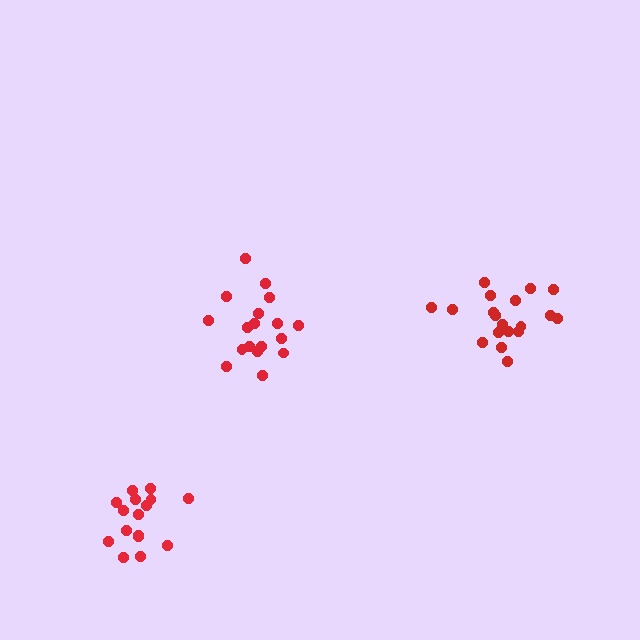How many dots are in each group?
Group 1: 18 dots, Group 2: 16 dots, Group 3: 19 dots (53 total).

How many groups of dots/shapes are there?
There are 3 groups.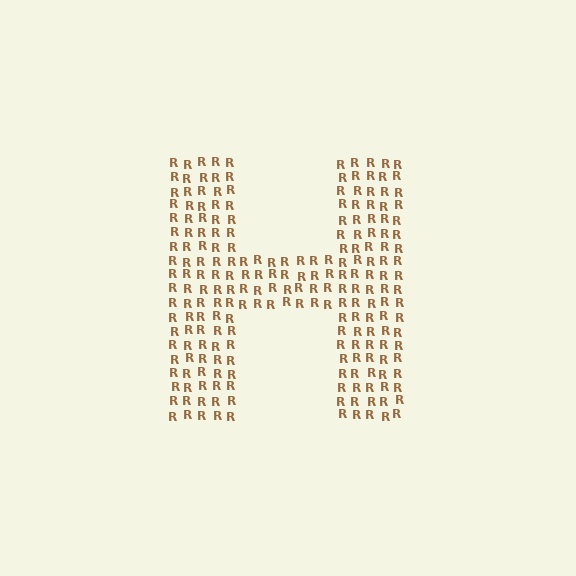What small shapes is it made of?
It is made of small letter R's.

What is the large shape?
The large shape is the letter H.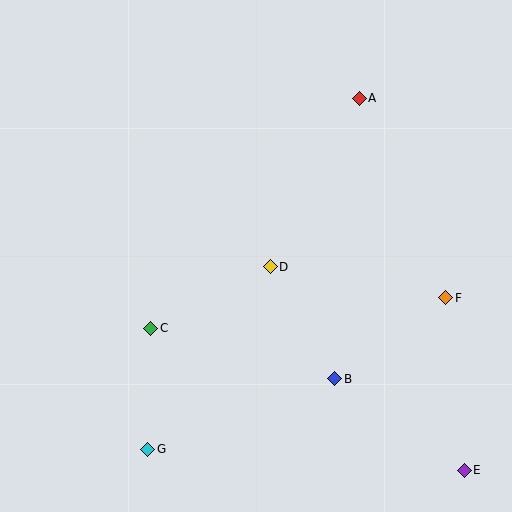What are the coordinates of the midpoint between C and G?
The midpoint between C and G is at (149, 389).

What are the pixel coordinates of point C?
Point C is at (151, 328).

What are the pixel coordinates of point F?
Point F is at (446, 298).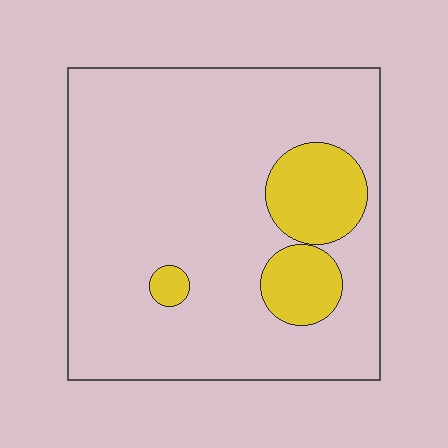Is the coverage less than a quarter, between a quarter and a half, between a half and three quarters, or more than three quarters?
Less than a quarter.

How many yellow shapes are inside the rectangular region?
3.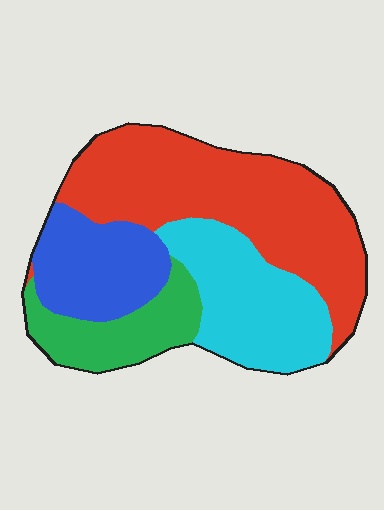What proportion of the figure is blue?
Blue takes up about one sixth (1/6) of the figure.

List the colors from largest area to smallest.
From largest to smallest: red, cyan, blue, green.